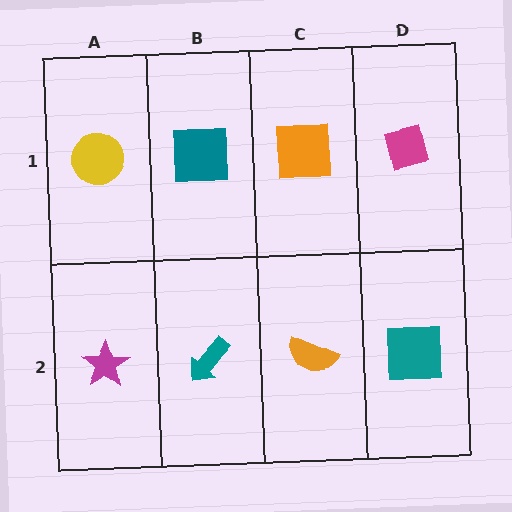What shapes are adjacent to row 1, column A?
A magenta star (row 2, column A), a teal square (row 1, column B).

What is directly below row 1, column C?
An orange semicircle.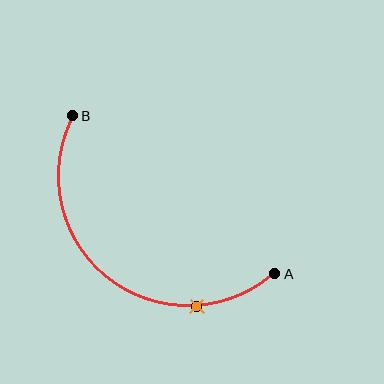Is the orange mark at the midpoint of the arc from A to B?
No. The orange mark lies on the arc but is closer to endpoint A. The arc midpoint would be at the point on the curve equidistant along the arc from both A and B.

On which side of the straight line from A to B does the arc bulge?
The arc bulges below and to the left of the straight line connecting A and B.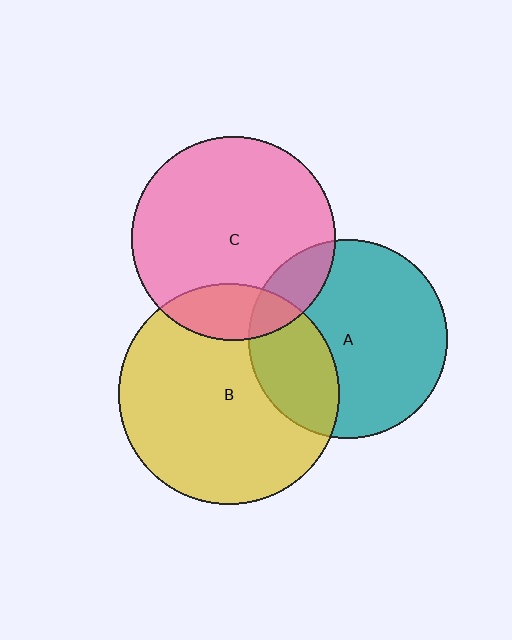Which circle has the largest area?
Circle B (yellow).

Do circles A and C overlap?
Yes.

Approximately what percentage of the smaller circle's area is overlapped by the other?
Approximately 15%.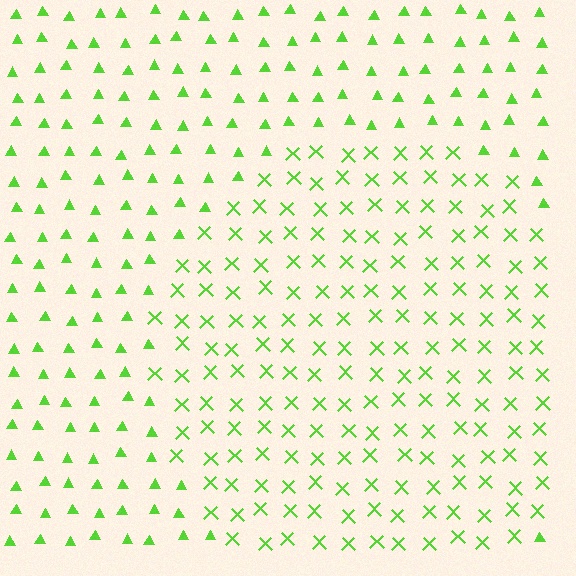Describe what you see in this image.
The image is filled with small lime elements arranged in a uniform grid. A circle-shaped region contains X marks, while the surrounding area contains triangles. The boundary is defined purely by the change in element shape.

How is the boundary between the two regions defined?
The boundary is defined by a change in element shape: X marks inside vs. triangles outside. All elements share the same color and spacing.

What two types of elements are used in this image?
The image uses X marks inside the circle region and triangles outside it.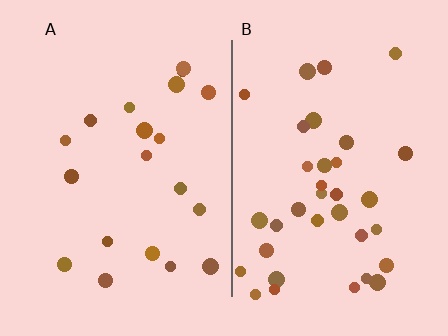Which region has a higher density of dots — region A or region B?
B (the right).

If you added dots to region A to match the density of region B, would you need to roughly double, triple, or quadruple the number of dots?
Approximately double.